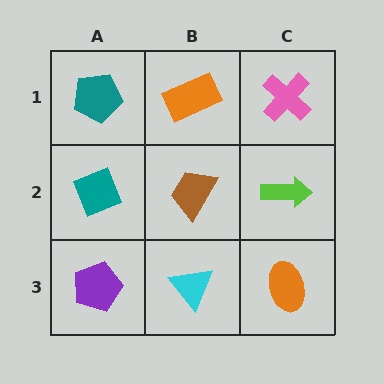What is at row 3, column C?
An orange ellipse.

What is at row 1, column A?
A teal pentagon.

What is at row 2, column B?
A brown trapezoid.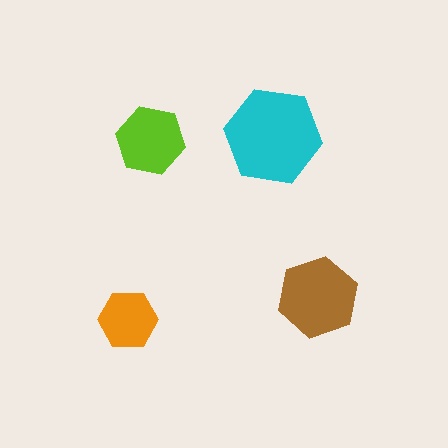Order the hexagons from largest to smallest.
the cyan one, the brown one, the lime one, the orange one.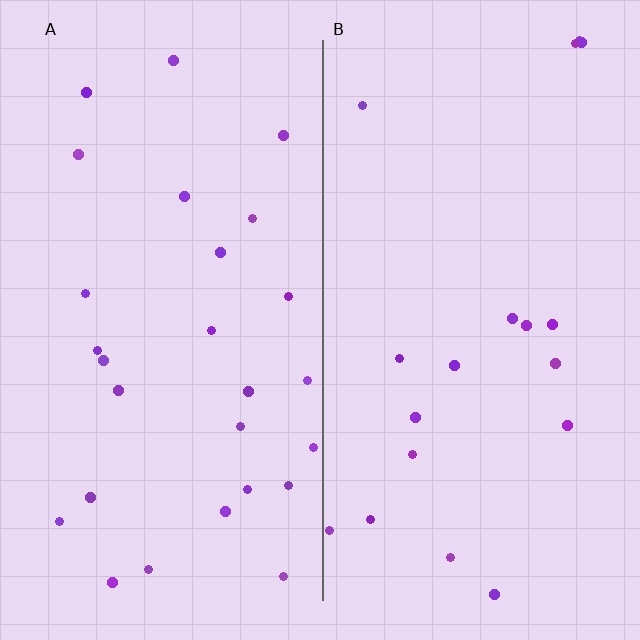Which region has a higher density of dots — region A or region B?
A (the left).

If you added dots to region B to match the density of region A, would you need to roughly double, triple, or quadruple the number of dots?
Approximately double.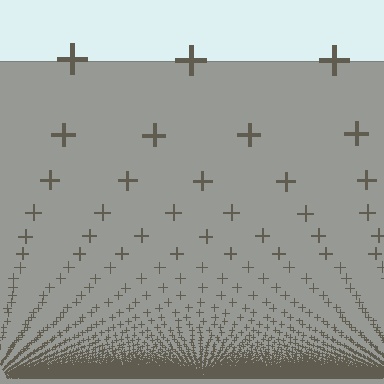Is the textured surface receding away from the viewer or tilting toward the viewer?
The surface appears to tilt toward the viewer. Texture elements get larger and sparser toward the top.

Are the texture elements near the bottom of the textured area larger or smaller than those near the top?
Smaller. The gradient is inverted — elements near the bottom are smaller and denser.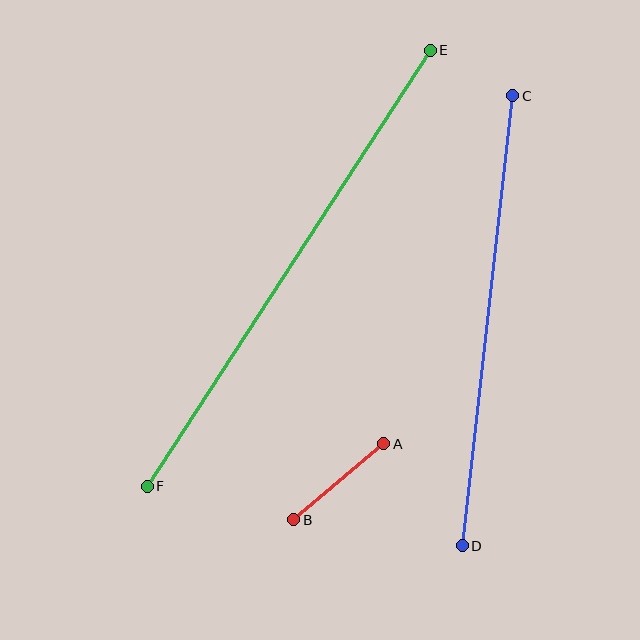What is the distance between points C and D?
The distance is approximately 453 pixels.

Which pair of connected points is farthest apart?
Points E and F are farthest apart.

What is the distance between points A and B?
The distance is approximately 118 pixels.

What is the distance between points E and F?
The distance is approximately 520 pixels.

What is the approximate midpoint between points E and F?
The midpoint is at approximately (289, 268) pixels.